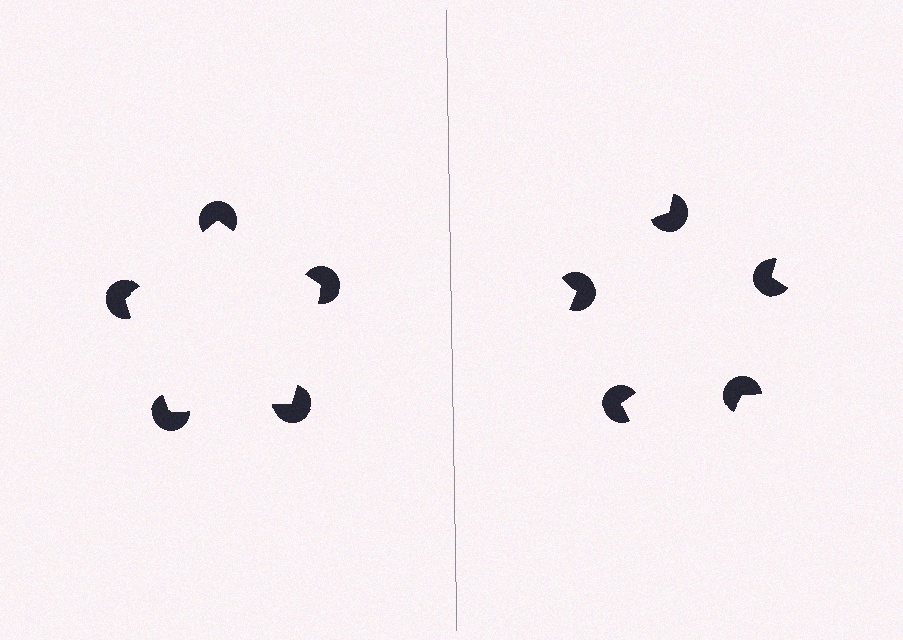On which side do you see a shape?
An illusory pentagon appears on the left side. On the right side the wedge cuts are rotated, so no coherent shape forms.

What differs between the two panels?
The pac-man discs are positioned identically on both sides; only the wedge orientations differ. On the left they align to a pentagon; on the right they are misaligned.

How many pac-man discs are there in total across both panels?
10 — 5 on each side.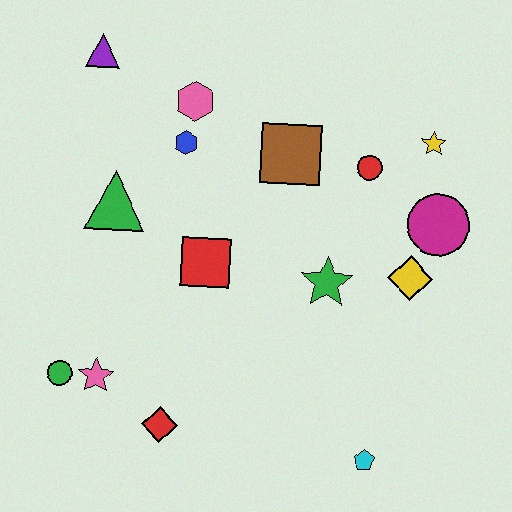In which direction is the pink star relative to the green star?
The pink star is to the left of the green star.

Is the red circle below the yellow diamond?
No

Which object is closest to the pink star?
The green circle is closest to the pink star.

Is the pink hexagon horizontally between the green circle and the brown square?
Yes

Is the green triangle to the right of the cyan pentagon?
No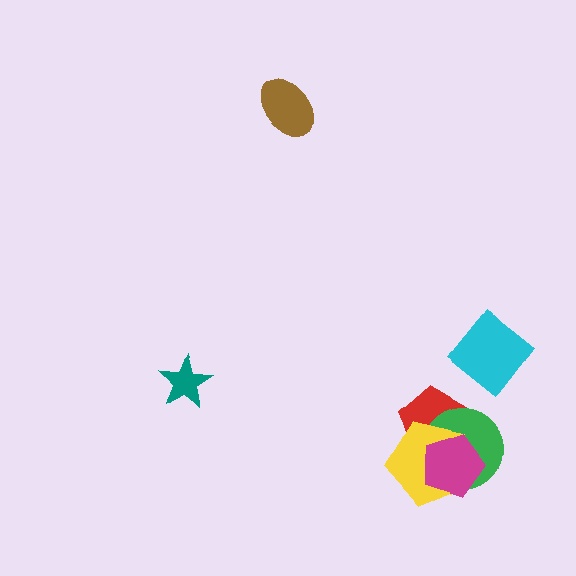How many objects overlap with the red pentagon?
3 objects overlap with the red pentagon.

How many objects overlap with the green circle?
3 objects overlap with the green circle.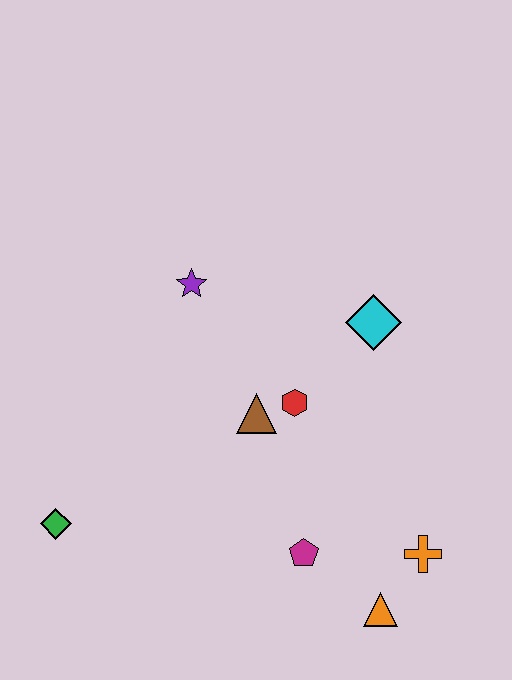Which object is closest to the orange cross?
The orange triangle is closest to the orange cross.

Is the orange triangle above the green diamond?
No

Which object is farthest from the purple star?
The orange triangle is farthest from the purple star.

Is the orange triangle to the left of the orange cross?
Yes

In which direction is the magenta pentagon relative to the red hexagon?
The magenta pentagon is below the red hexagon.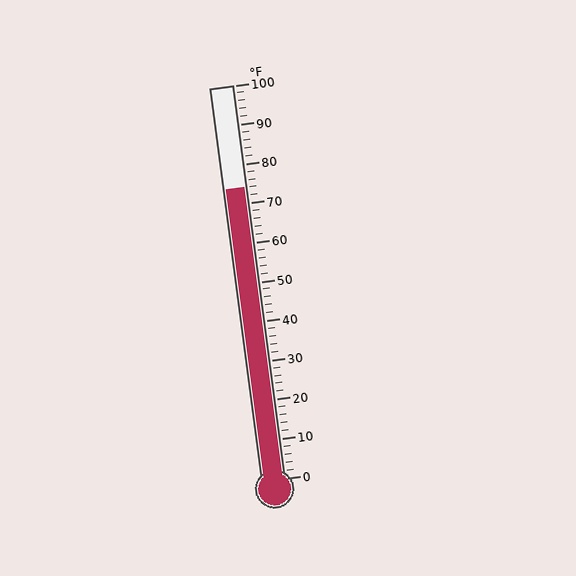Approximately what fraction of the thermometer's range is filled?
The thermometer is filled to approximately 75% of its range.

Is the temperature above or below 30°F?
The temperature is above 30°F.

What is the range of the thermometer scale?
The thermometer scale ranges from 0°F to 100°F.